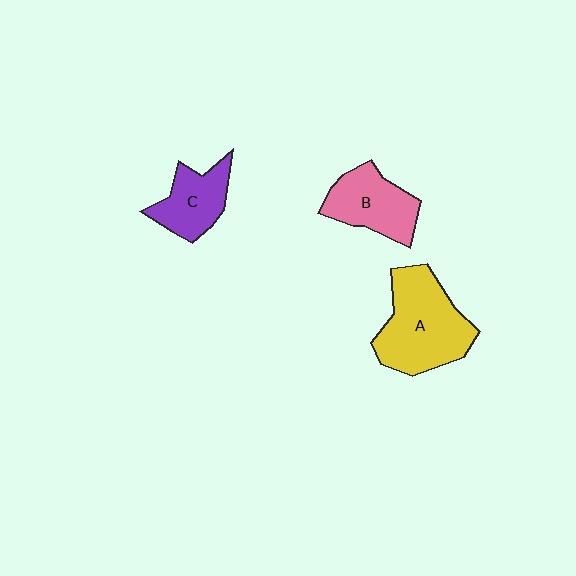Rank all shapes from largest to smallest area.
From largest to smallest: A (yellow), B (pink), C (purple).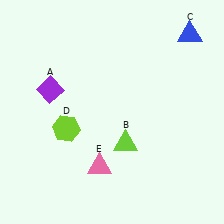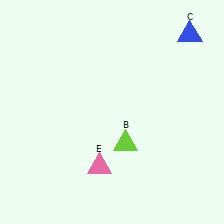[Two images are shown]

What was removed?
The lime hexagon (D), the purple diamond (A) were removed in Image 2.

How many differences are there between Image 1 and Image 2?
There are 2 differences between the two images.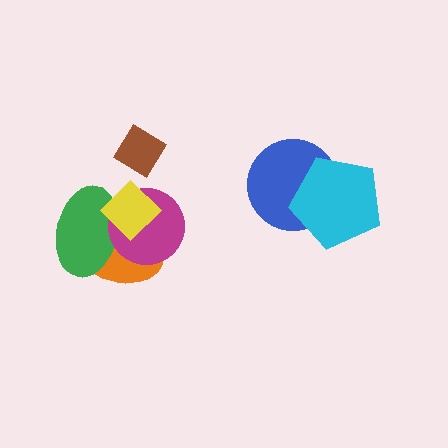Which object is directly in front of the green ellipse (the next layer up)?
The magenta circle is directly in front of the green ellipse.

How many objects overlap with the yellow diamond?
3 objects overlap with the yellow diamond.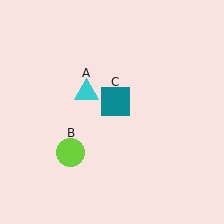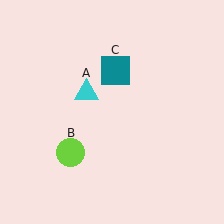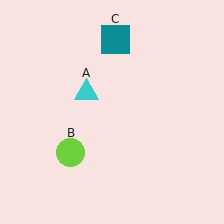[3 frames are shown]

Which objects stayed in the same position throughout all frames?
Cyan triangle (object A) and lime circle (object B) remained stationary.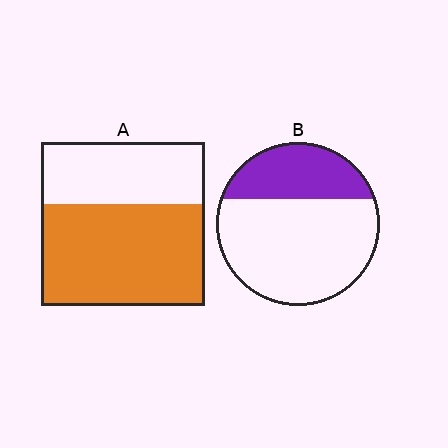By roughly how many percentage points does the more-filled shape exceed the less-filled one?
By roughly 30 percentage points (A over B).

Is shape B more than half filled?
No.